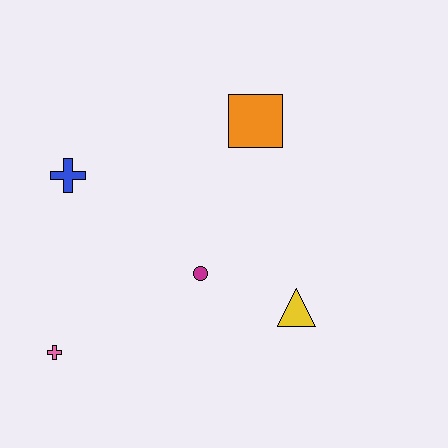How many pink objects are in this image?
There is 1 pink object.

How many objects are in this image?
There are 5 objects.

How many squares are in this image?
There is 1 square.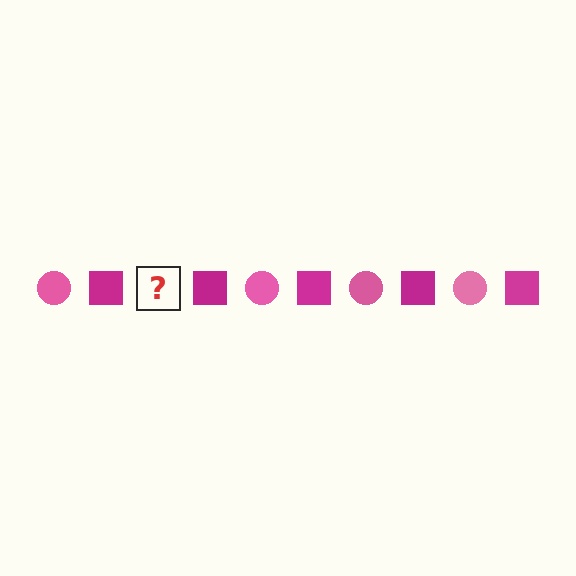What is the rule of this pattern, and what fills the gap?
The rule is that the pattern alternates between pink circle and magenta square. The gap should be filled with a pink circle.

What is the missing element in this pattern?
The missing element is a pink circle.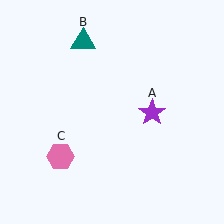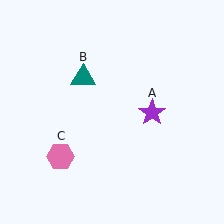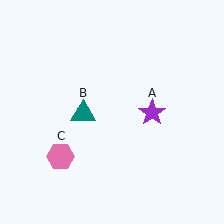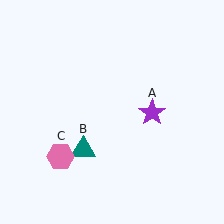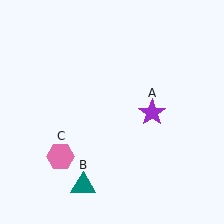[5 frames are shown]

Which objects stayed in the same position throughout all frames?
Purple star (object A) and pink hexagon (object C) remained stationary.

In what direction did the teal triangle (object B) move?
The teal triangle (object B) moved down.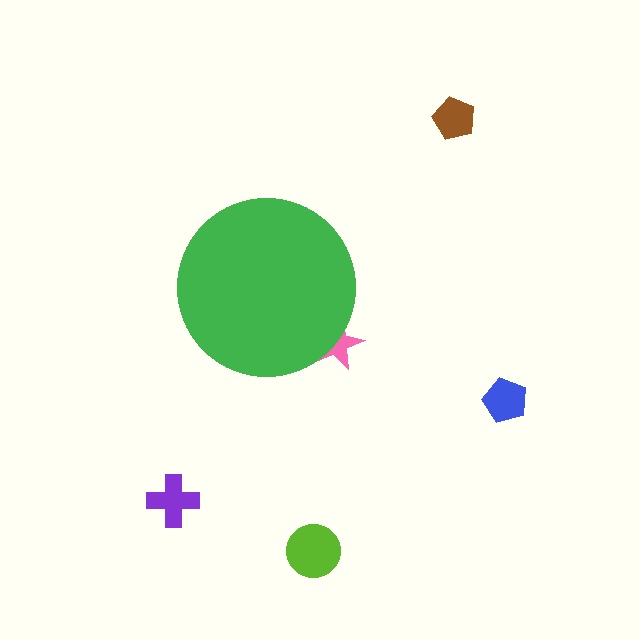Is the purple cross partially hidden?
No, the purple cross is fully visible.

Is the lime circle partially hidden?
No, the lime circle is fully visible.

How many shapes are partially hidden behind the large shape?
1 shape is partially hidden.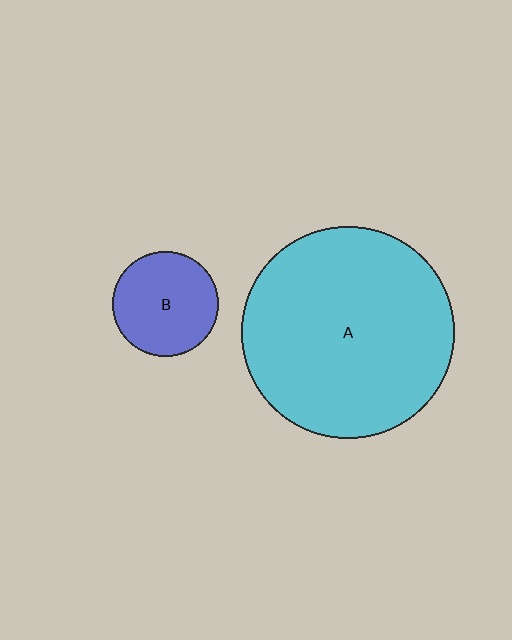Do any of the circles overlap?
No, none of the circles overlap.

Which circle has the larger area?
Circle A (cyan).